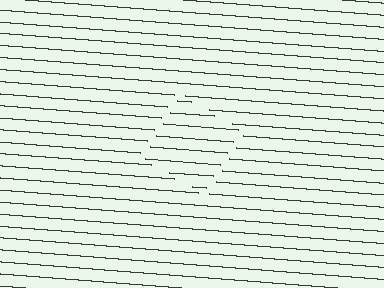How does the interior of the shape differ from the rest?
The interior of the shape contains the same grating, shifted by half a period — the contour is defined by the phase discontinuity where line-ends from the inner and outer gratings abut.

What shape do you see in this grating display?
An illusory square. The interior of the shape contains the same grating, shifted by half a period — the contour is defined by the phase discontinuity where line-ends from the inner and outer gratings abut.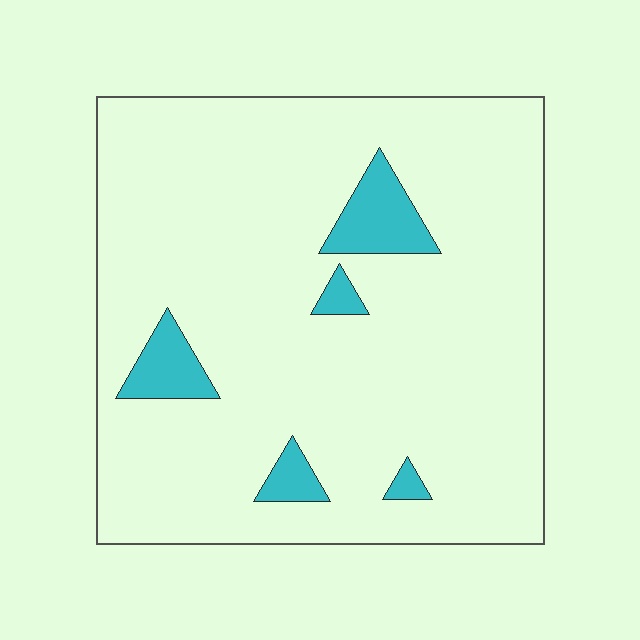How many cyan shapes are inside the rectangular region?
5.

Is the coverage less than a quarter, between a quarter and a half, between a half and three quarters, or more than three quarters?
Less than a quarter.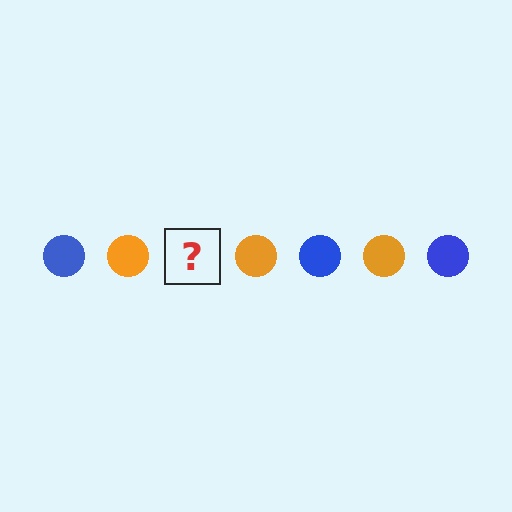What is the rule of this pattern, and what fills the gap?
The rule is that the pattern cycles through blue, orange circles. The gap should be filled with a blue circle.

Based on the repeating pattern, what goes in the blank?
The blank should be a blue circle.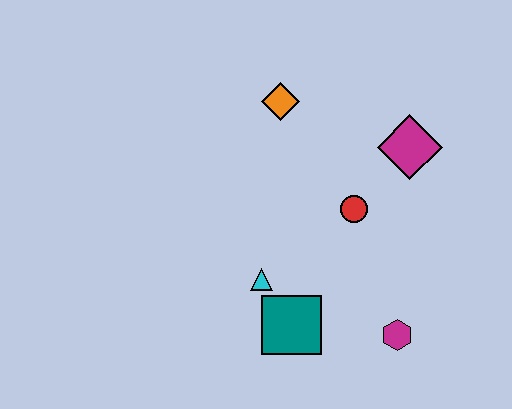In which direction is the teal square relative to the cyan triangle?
The teal square is below the cyan triangle.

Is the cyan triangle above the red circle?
No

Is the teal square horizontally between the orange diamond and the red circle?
Yes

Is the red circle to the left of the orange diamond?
No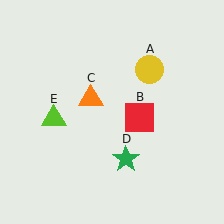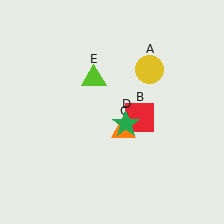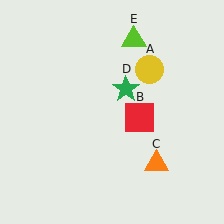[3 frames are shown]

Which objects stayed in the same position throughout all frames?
Yellow circle (object A) and red square (object B) remained stationary.